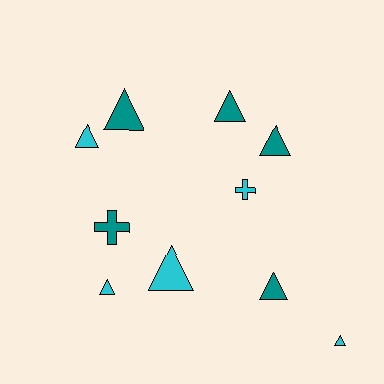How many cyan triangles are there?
There are 4 cyan triangles.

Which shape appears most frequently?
Triangle, with 8 objects.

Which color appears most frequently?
Cyan, with 5 objects.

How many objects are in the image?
There are 10 objects.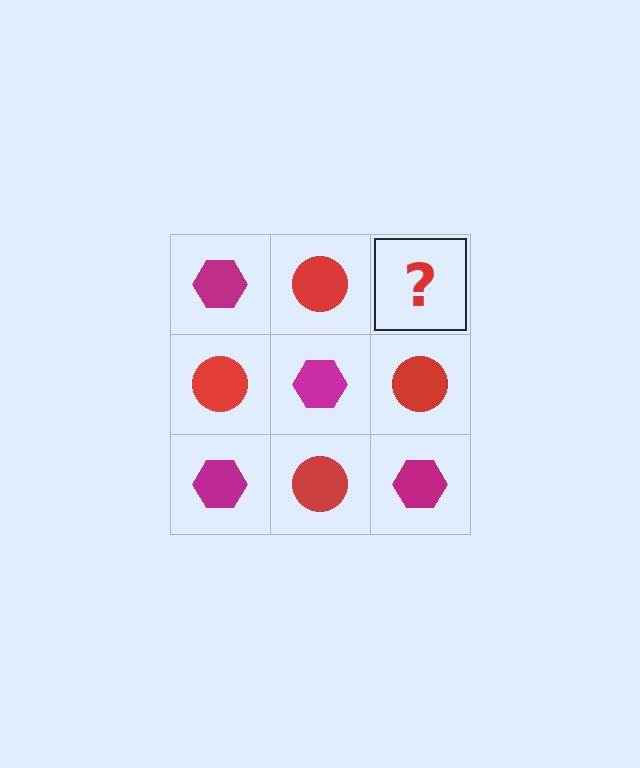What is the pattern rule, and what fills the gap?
The rule is that it alternates magenta hexagon and red circle in a checkerboard pattern. The gap should be filled with a magenta hexagon.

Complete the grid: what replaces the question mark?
The question mark should be replaced with a magenta hexagon.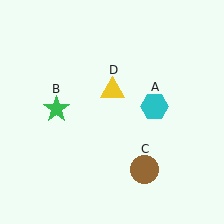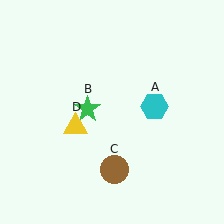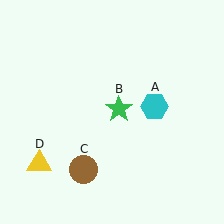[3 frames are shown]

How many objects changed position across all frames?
3 objects changed position: green star (object B), brown circle (object C), yellow triangle (object D).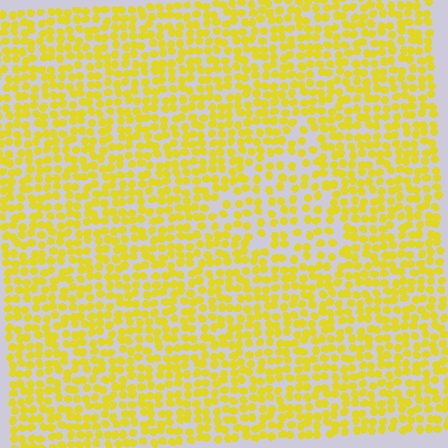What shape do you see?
I see a triangle.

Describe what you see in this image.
The image contains small yellow elements arranged at two different densities. A triangle-shaped region is visible where the elements are less densely packed than the surrounding area.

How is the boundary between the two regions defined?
The boundary is defined by a change in element density (approximately 1.6x ratio). All elements are the same color, size, and shape.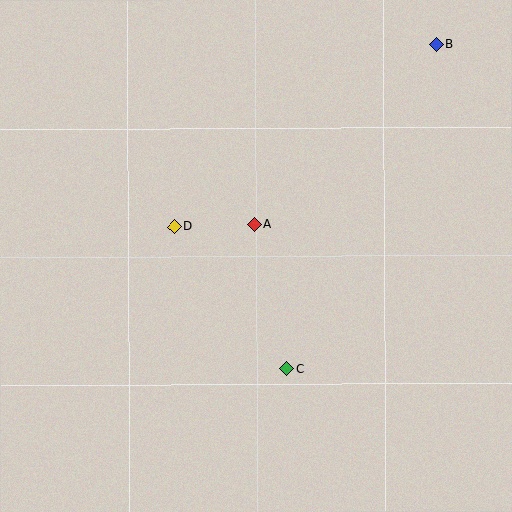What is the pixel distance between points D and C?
The distance between D and C is 181 pixels.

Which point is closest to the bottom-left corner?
Point C is closest to the bottom-left corner.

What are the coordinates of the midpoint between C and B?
The midpoint between C and B is at (361, 206).